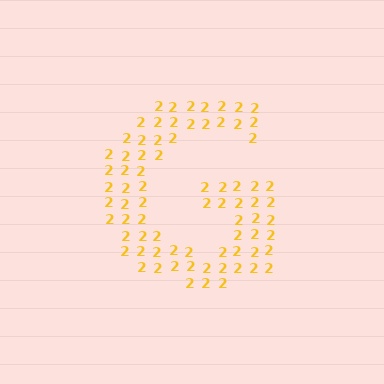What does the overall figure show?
The overall figure shows the letter G.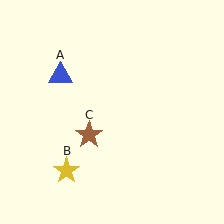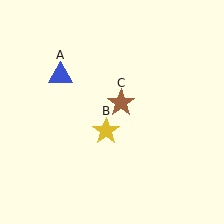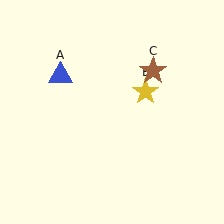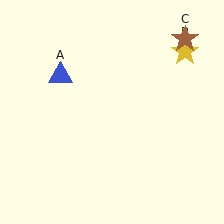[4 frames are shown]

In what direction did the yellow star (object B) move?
The yellow star (object B) moved up and to the right.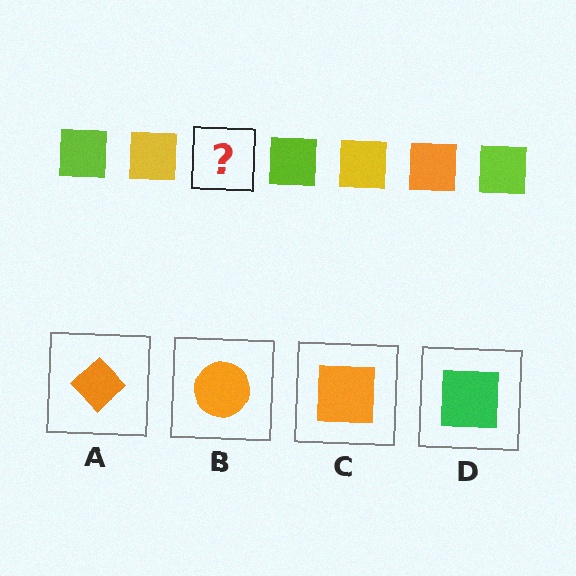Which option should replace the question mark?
Option C.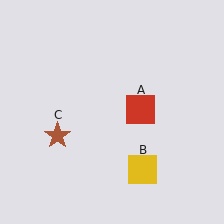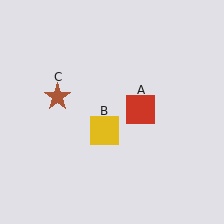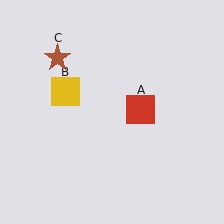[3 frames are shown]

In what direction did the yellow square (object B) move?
The yellow square (object B) moved up and to the left.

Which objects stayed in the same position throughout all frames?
Red square (object A) remained stationary.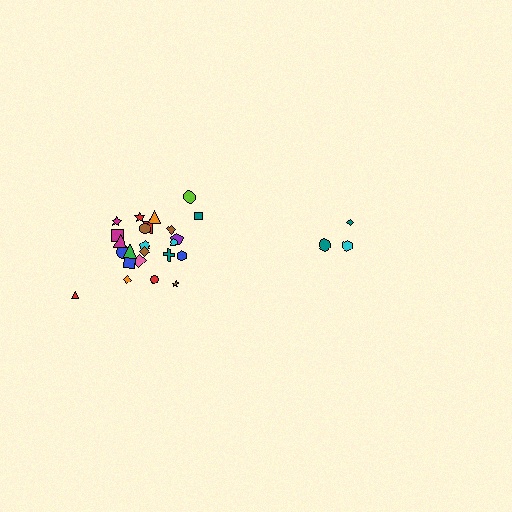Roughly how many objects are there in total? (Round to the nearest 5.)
Roughly 30 objects in total.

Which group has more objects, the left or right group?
The left group.